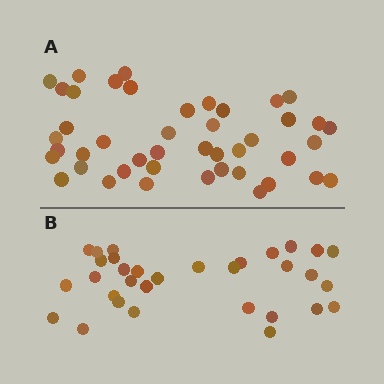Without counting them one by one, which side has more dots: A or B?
Region A (the top region) has more dots.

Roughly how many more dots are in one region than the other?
Region A has roughly 12 or so more dots than region B.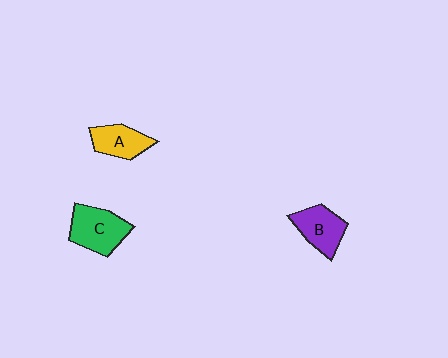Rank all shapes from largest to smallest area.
From largest to smallest: C (green), B (purple), A (yellow).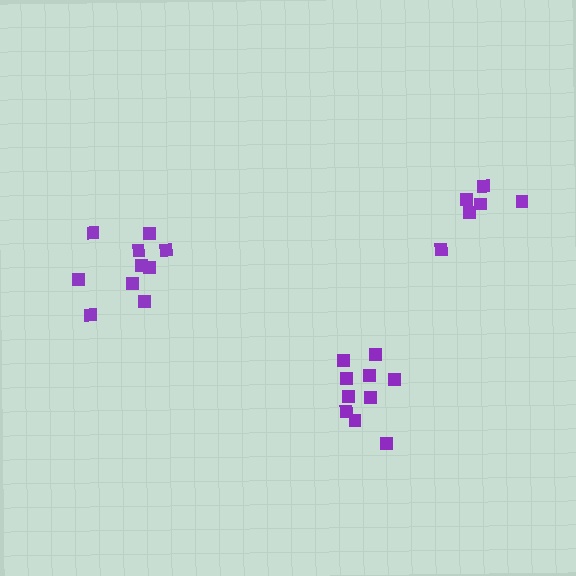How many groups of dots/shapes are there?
There are 3 groups.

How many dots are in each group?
Group 1: 10 dots, Group 2: 10 dots, Group 3: 6 dots (26 total).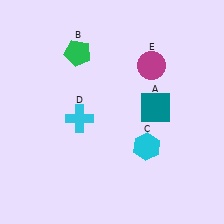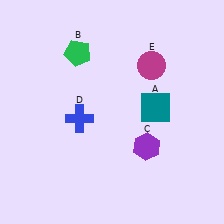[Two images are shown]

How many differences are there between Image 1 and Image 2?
There are 2 differences between the two images.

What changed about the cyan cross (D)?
In Image 1, D is cyan. In Image 2, it changed to blue.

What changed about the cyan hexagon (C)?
In Image 1, C is cyan. In Image 2, it changed to purple.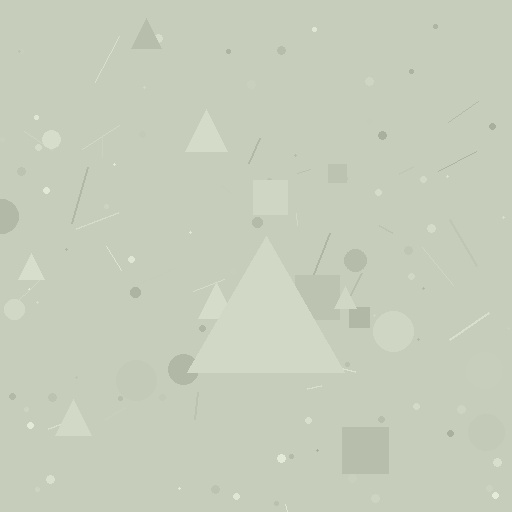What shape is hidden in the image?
A triangle is hidden in the image.